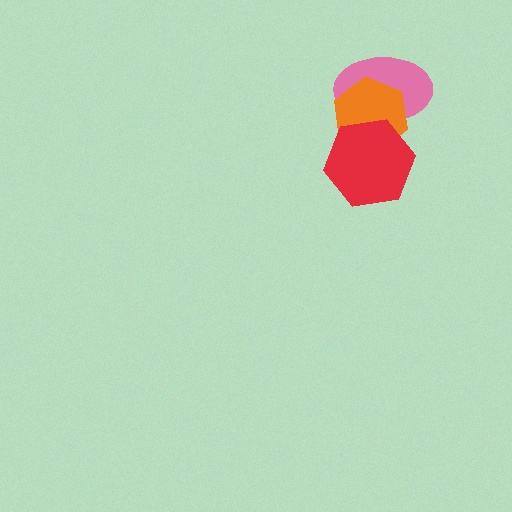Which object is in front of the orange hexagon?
The red hexagon is in front of the orange hexagon.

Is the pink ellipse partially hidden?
Yes, it is partially covered by another shape.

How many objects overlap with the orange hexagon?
2 objects overlap with the orange hexagon.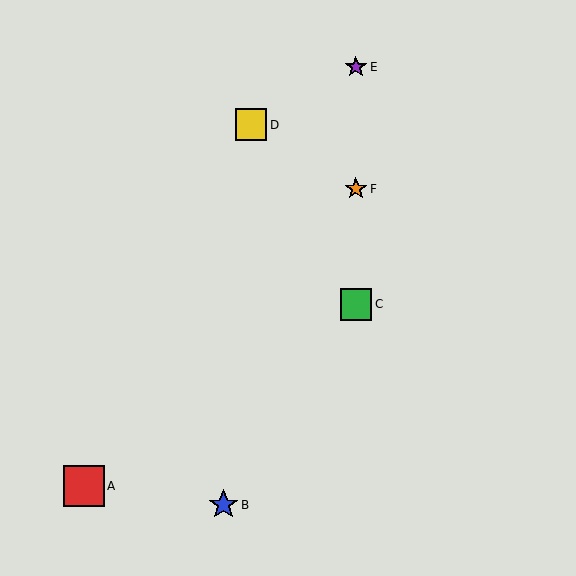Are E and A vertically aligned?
No, E is at x≈356 and A is at x≈84.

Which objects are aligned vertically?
Objects C, E, F are aligned vertically.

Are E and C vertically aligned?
Yes, both are at x≈356.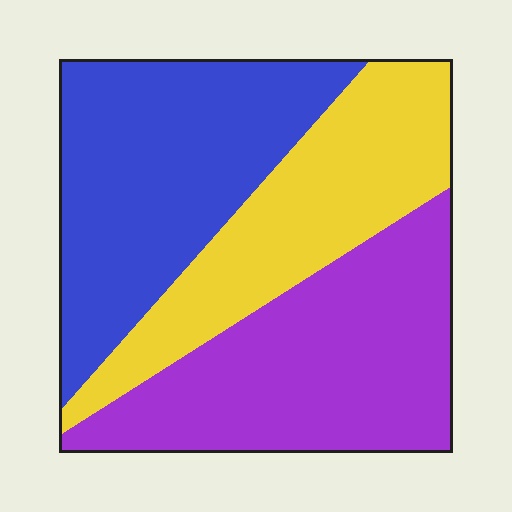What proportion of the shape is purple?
Purple covers roughly 35% of the shape.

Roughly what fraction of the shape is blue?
Blue takes up about three eighths (3/8) of the shape.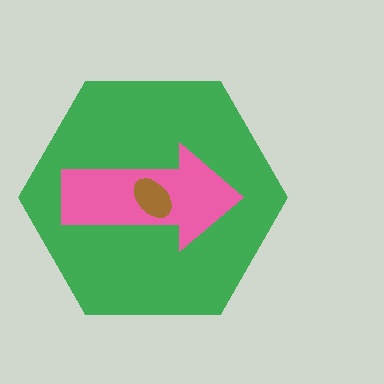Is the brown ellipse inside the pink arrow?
Yes.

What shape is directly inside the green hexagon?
The pink arrow.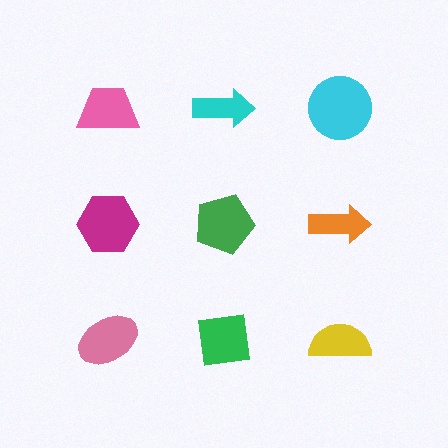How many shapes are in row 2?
3 shapes.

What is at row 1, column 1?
A pink trapezoid.